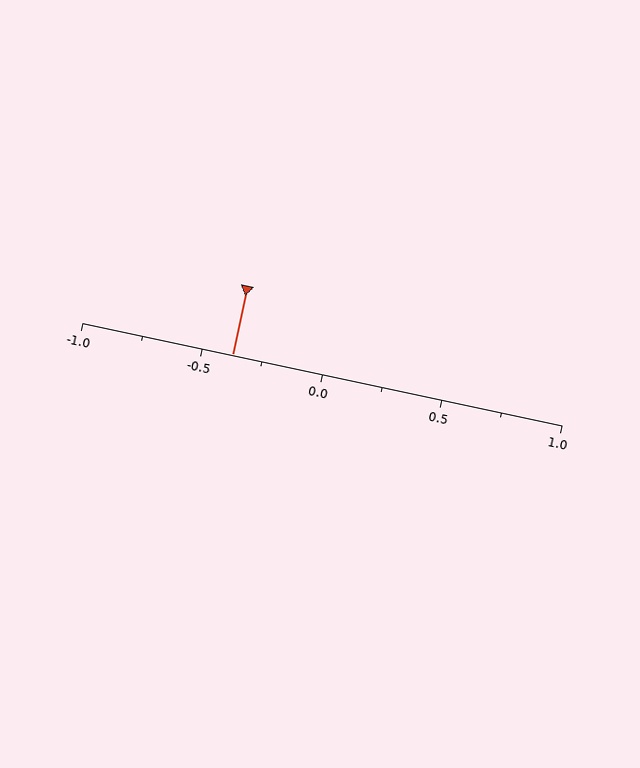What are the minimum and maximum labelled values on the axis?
The axis runs from -1.0 to 1.0.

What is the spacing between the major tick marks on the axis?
The major ticks are spaced 0.5 apart.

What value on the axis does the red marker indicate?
The marker indicates approximately -0.38.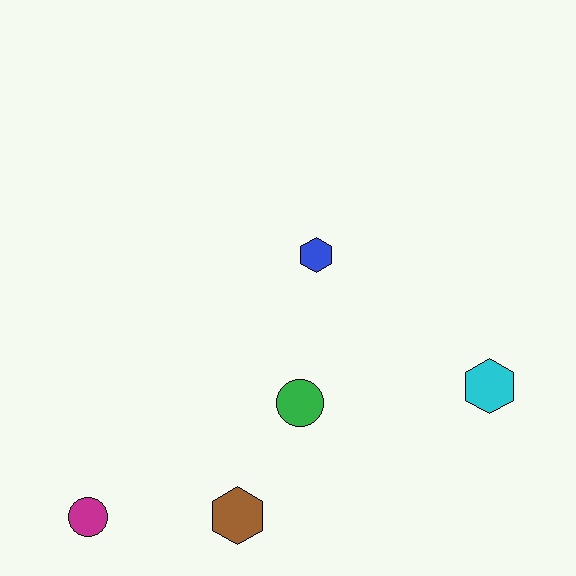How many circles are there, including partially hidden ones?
There are 2 circles.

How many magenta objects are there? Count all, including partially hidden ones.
There is 1 magenta object.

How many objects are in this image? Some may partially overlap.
There are 5 objects.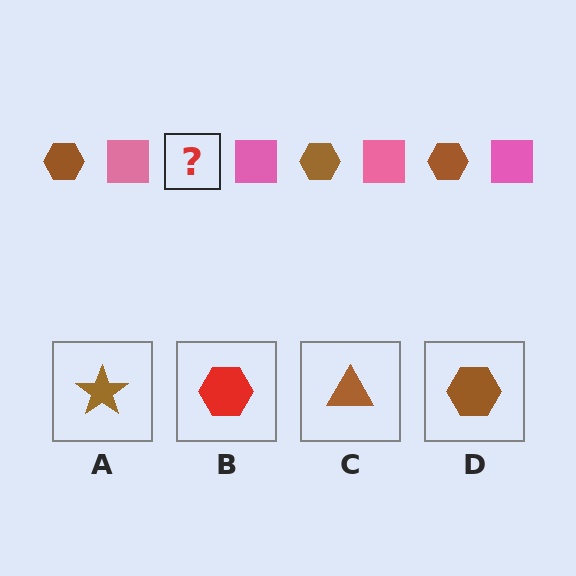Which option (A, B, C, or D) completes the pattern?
D.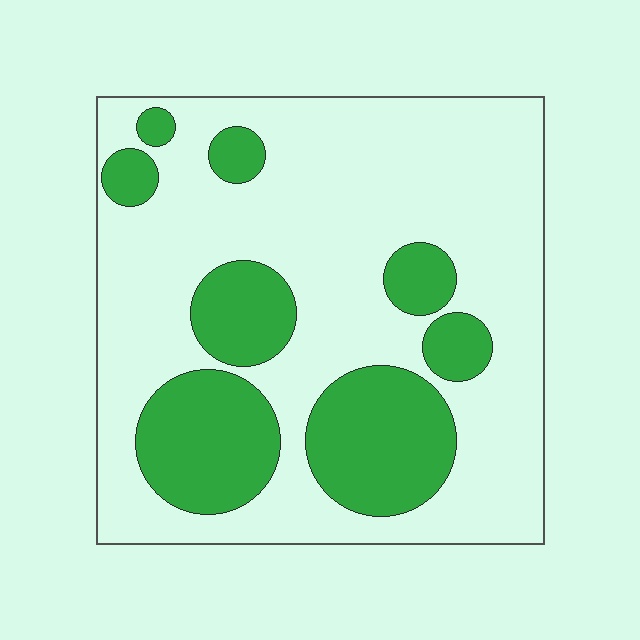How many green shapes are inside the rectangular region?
8.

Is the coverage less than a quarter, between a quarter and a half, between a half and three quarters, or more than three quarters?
Between a quarter and a half.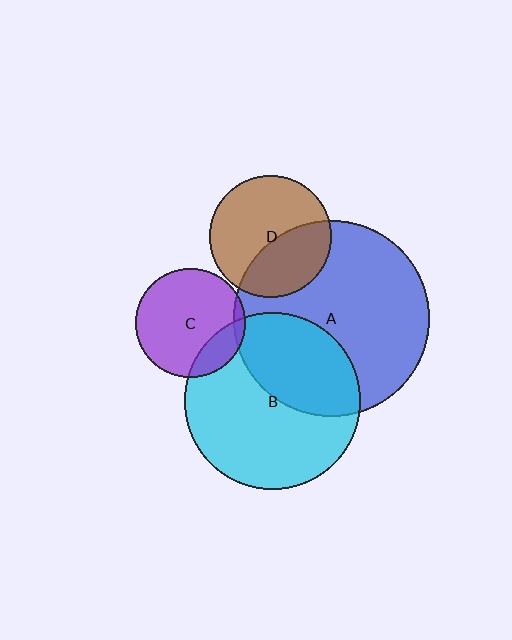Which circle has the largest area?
Circle A (blue).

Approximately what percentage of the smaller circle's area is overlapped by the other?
Approximately 5%.